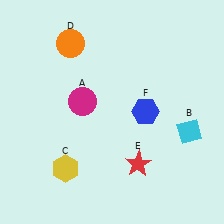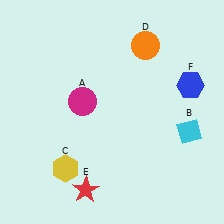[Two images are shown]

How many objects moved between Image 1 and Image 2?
3 objects moved between the two images.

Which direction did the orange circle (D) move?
The orange circle (D) moved right.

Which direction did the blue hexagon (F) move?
The blue hexagon (F) moved right.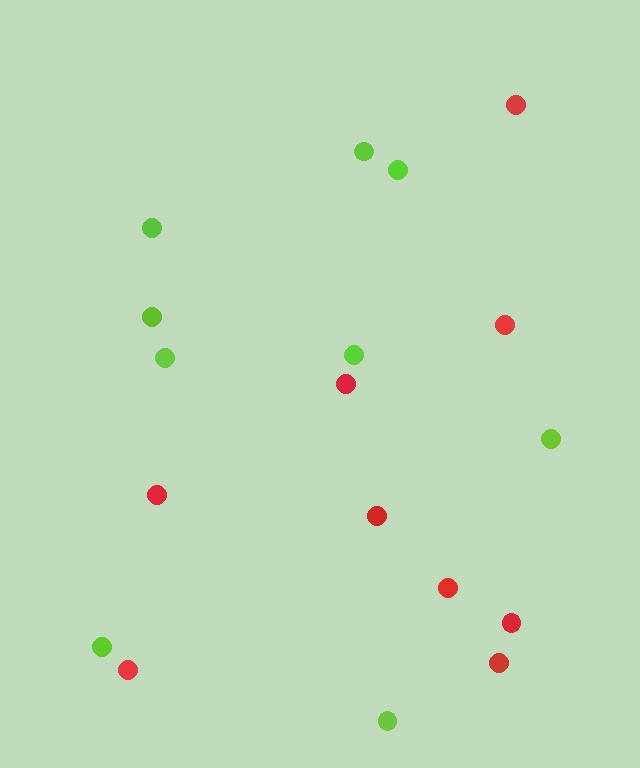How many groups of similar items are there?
There are 2 groups: one group of red circles (9) and one group of lime circles (9).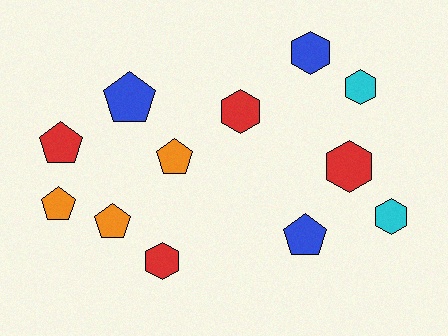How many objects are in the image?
There are 12 objects.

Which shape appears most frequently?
Pentagon, with 6 objects.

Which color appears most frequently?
Red, with 4 objects.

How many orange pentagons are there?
There are 3 orange pentagons.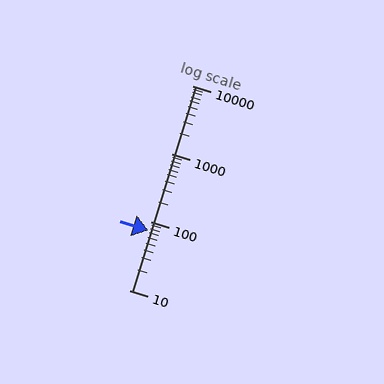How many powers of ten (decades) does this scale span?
The scale spans 3 decades, from 10 to 10000.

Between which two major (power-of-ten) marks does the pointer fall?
The pointer is between 10 and 100.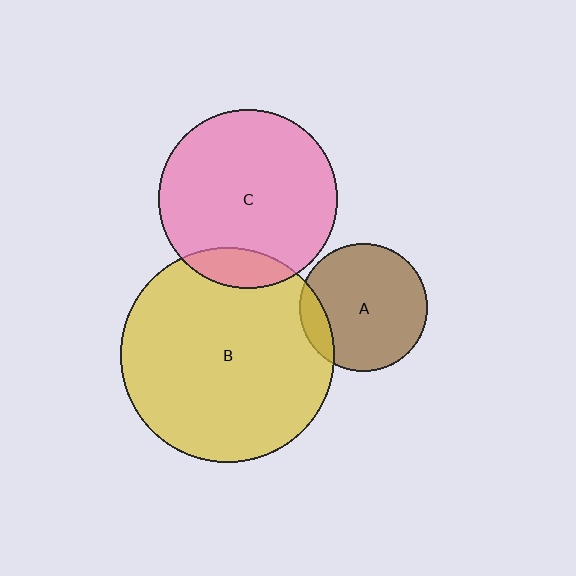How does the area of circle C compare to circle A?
Approximately 1.9 times.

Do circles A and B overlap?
Yes.